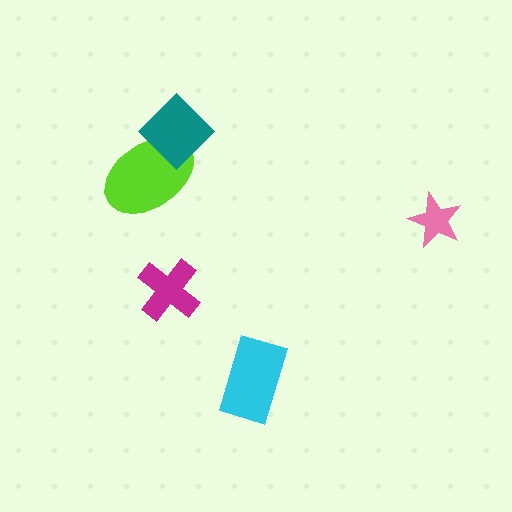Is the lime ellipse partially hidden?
Yes, it is partially covered by another shape.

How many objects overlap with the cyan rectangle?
0 objects overlap with the cyan rectangle.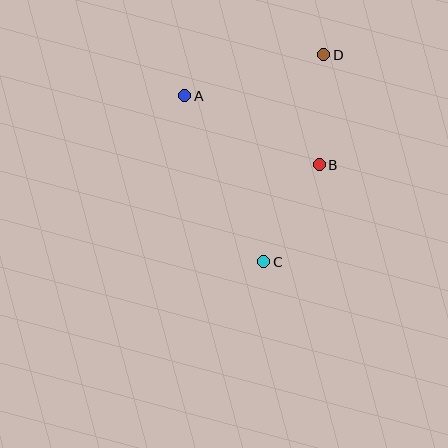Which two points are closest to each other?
Points B and D are closest to each other.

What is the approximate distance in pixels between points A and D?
The distance between A and D is approximately 145 pixels.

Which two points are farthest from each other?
Points C and D are farthest from each other.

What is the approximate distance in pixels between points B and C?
The distance between B and C is approximately 112 pixels.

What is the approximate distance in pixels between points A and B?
The distance between A and B is approximately 151 pixels.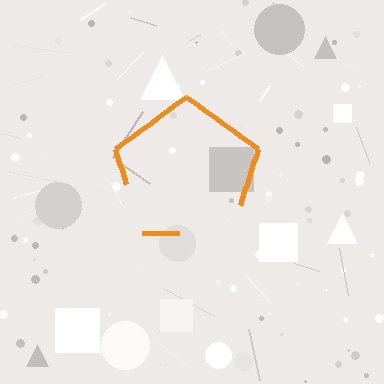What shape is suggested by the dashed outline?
The dashed outline suggests a pentagon.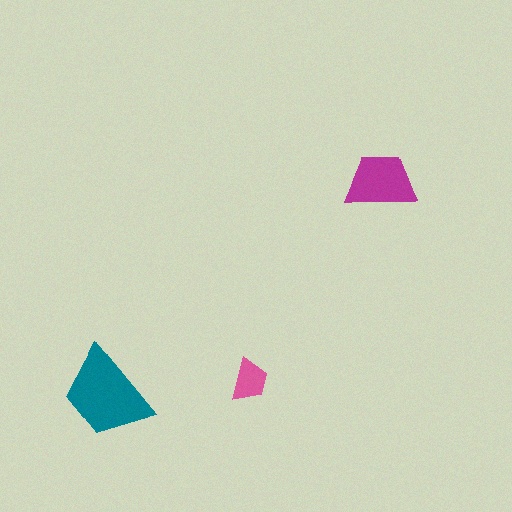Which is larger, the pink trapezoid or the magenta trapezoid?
The magenta one.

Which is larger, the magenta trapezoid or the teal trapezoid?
The teal one.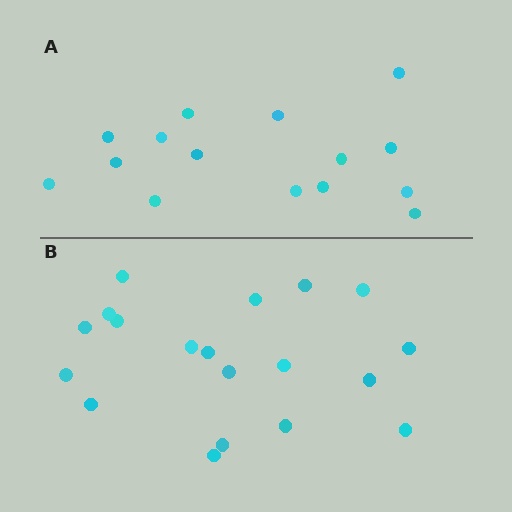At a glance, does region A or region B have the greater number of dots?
Region B (the bottom region) has more dots.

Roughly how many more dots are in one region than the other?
Region B has about 4 more dots than region A.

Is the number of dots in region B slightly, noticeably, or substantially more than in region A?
Region B has noticeably more, but not dramatically so. The ratio is roughly 1.3 to 1.